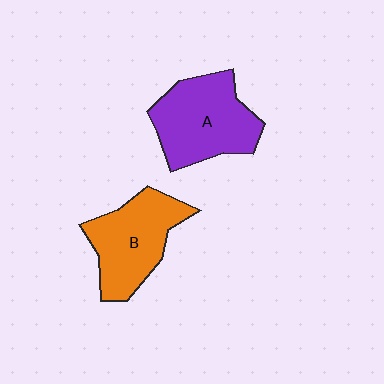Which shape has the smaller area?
Shape B (orange).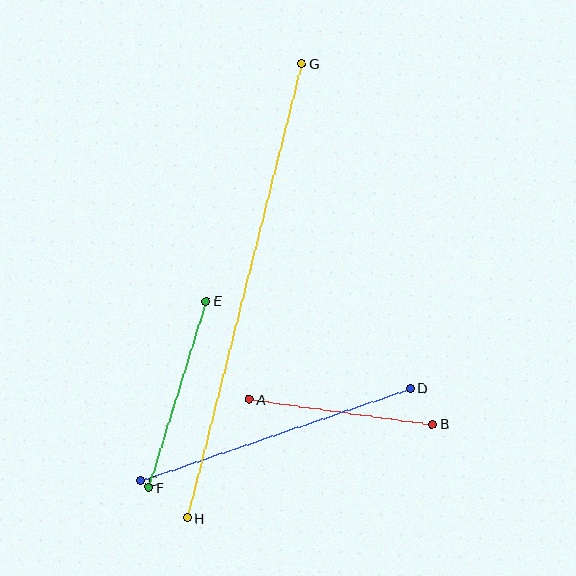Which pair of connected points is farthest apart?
Points G and H are farthest apart.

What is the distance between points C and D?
The distance is approximately 285 pixels.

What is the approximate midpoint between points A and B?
The midpoint is at approximately (341, 412) pixels.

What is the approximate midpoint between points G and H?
The midpoint is at approximately (244, 291) pixels.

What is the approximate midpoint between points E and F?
The midpoint is at approximately (177, 394) pixels.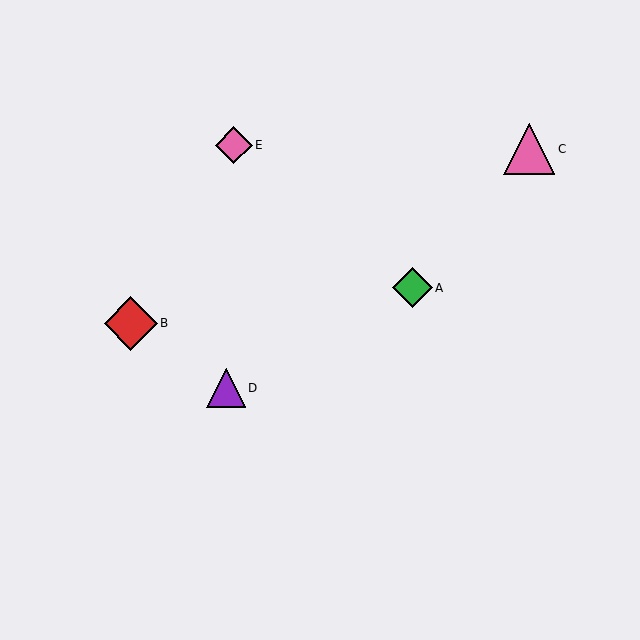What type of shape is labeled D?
Shape D is a purple triangle.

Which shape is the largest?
The red diamond (labeled B) is the largest.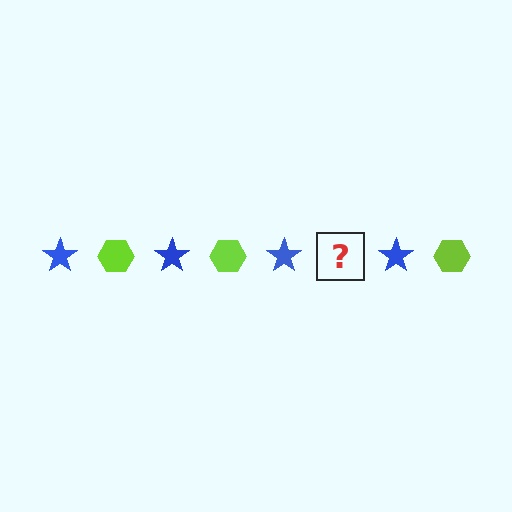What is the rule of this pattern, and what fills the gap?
The rule is that the pattern alternates between blue star and lime hexagon. The gap should be filled with a lime hexagon.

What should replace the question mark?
The question mark should be replaced with a lime hexagon.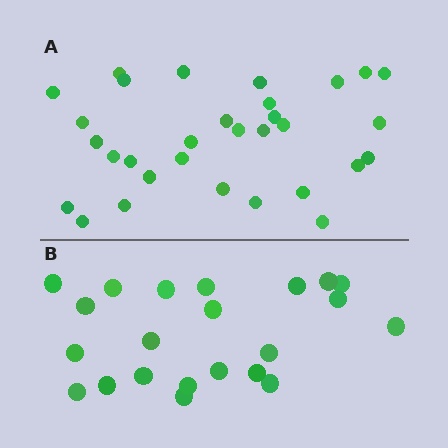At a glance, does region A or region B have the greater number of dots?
Region A (the top region) has more dots.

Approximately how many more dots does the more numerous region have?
Region A has roughly 8 or so more dots than region B.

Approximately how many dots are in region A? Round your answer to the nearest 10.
About 30 dots. (The exact count is 31, which rounds to 30.)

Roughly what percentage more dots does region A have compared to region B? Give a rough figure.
About 40% more.